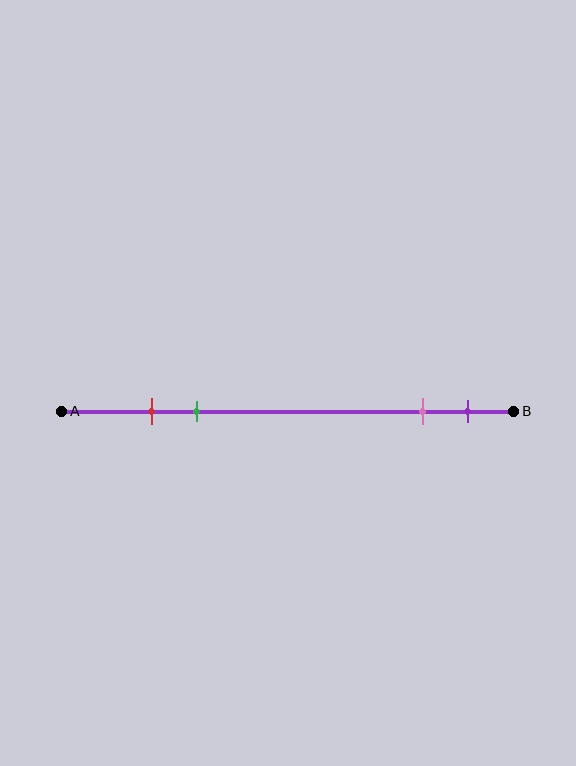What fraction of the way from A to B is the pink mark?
The pink mark is approximately 80% (0.8) of the way from A to B.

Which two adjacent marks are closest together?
The red and green marks are the closest adjacent pair.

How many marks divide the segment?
There are 4 marks dividing the segment.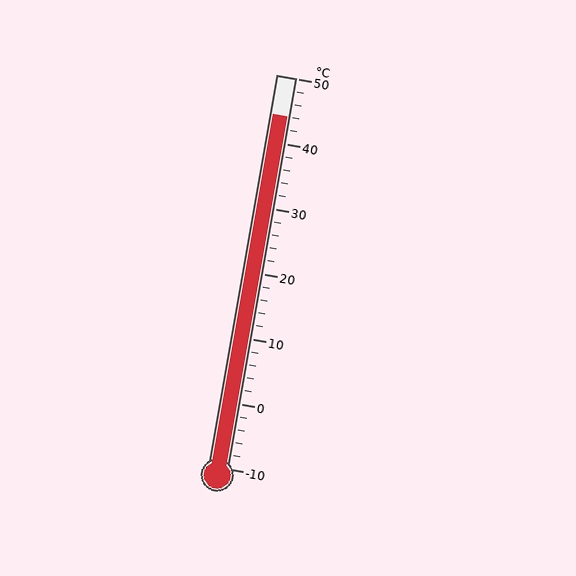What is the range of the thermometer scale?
The thermometer scale ranges from -10°C to 50°C.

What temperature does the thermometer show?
The thermometer shows approximately 44°C.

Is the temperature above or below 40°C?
The temperature is above 40°C.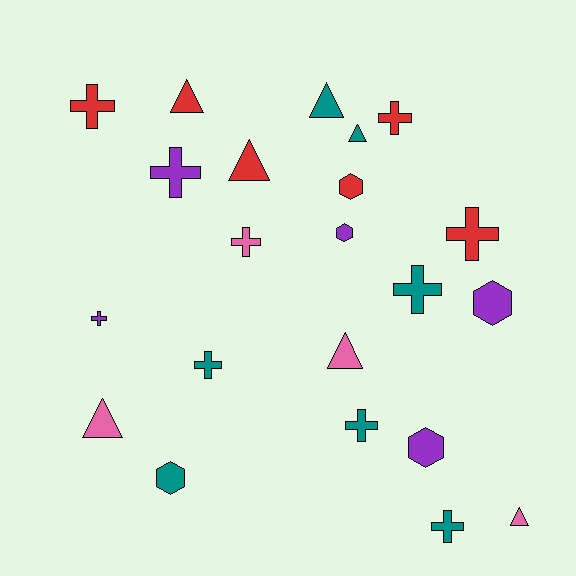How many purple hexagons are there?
There are 3 purple hexagons.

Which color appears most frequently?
Teal, with 7 objects.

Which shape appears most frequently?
Cross, with 10 objects.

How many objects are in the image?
There are 22 objects.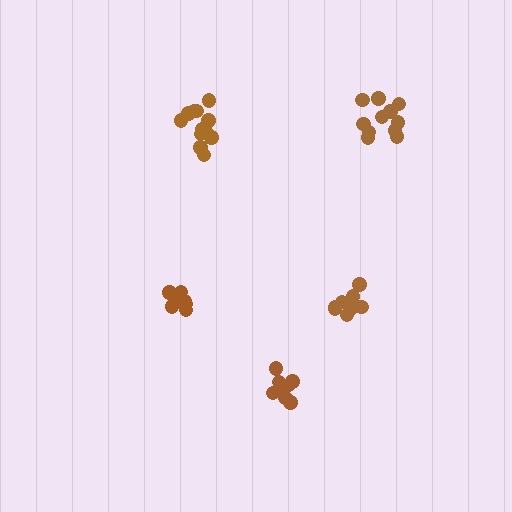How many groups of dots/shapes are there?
There are 5 groups.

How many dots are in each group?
Group 1: 7 dots, Group 2: 9 dots, Group 3: 12 dots, Group 4: 8 dots, Group 5: 11 dots (47 total).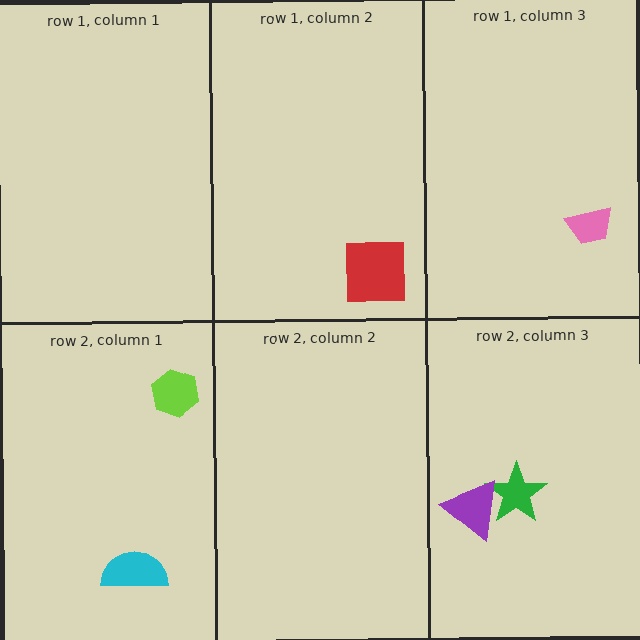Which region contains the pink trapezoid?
The row 1, column 3 region.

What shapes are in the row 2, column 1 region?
The cyan semicircle, the lime hexagon.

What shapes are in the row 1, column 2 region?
The red square.